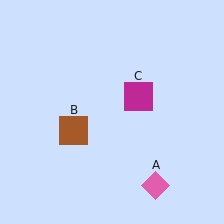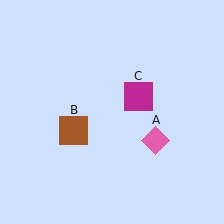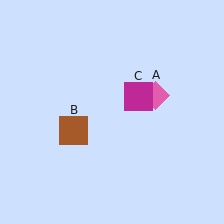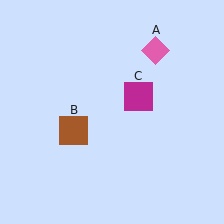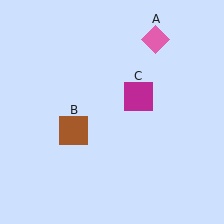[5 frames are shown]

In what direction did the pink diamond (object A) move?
The pink diamond (object A) moved up.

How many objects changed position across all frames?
1 object changed position: pink diamond (object A).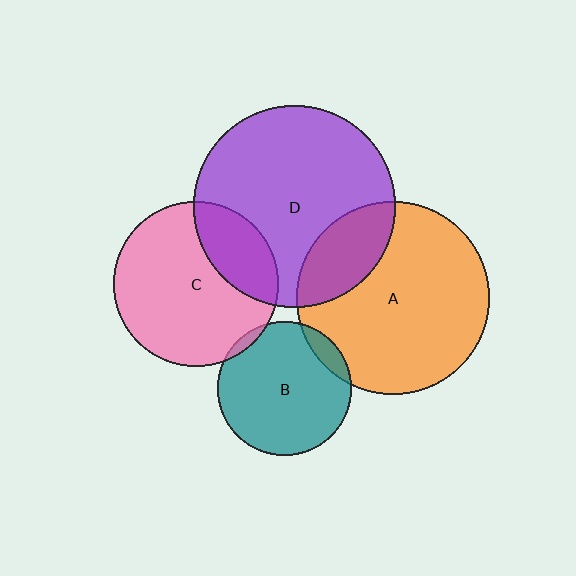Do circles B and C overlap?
Yes.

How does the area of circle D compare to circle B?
Approximately 2.3 times.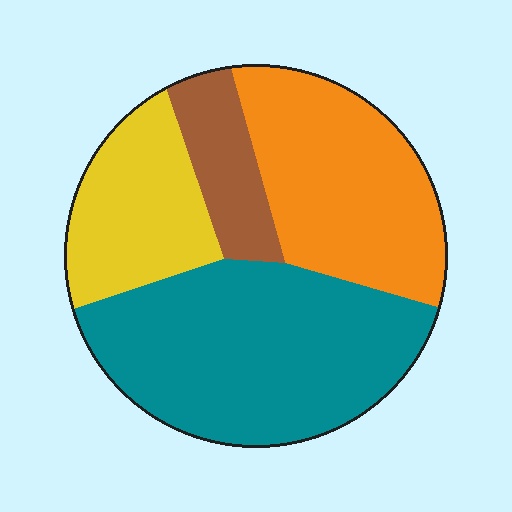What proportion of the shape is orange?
Orange takes up between a quarter and a half of the shape.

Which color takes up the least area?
Brown, at roughly 10%.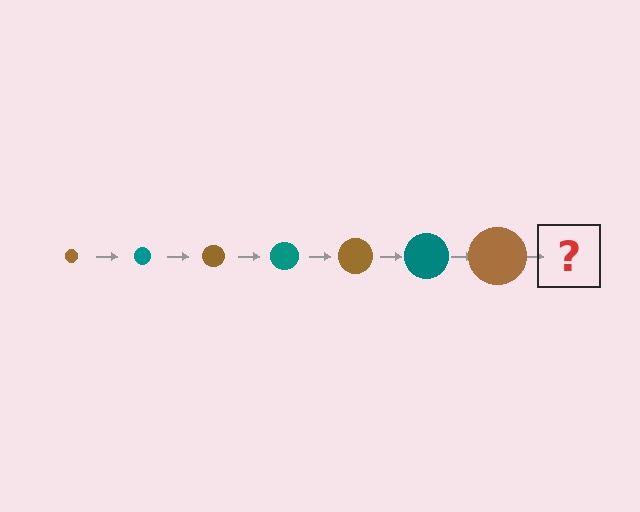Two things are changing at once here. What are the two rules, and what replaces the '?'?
The two rules are that the circle grows larger each step and the color cycles through brown and teal. The '?' should be a teal circle, larger than the previous one.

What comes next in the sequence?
The next element should be a teal circle, larger than the previous one.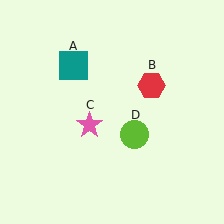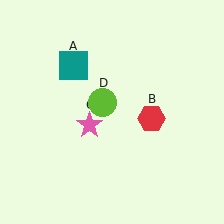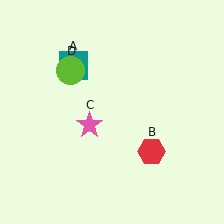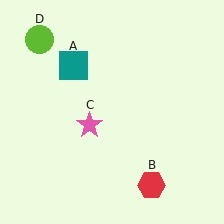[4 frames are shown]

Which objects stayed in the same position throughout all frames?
Teal square (object A) and pink star (object C) remained stationary.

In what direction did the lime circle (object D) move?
The lime circle (object D) moved up and to the left.